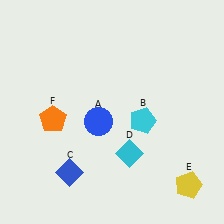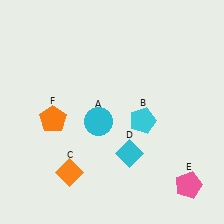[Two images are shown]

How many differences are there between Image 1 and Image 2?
There are 3 differences between the two images.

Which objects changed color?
A changed from blue to cyan. C changed from blue to orange. E changed from yellow to pink.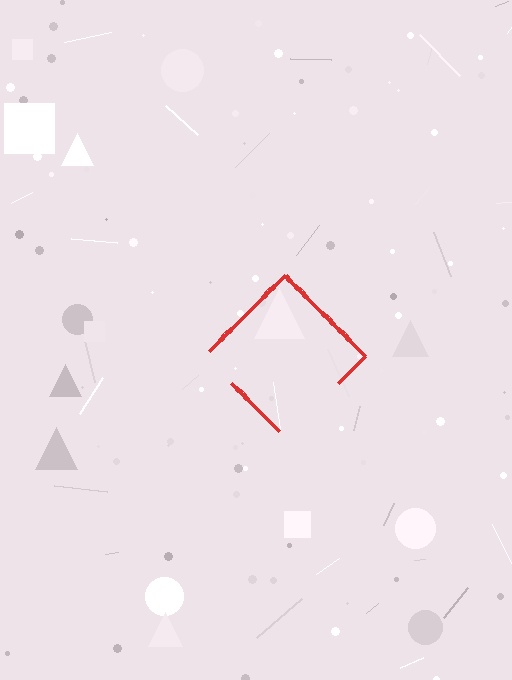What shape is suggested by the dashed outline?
The dashed outline suggests a diamond.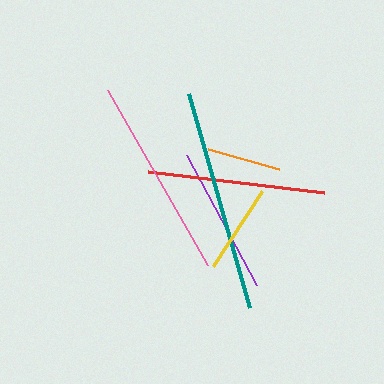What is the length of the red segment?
The red segment is approximately 177 pixels long.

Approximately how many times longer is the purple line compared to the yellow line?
The purple line is approximately 1.7 times the length of the yellow line.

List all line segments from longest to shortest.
From longest to shortest: teal, pink, red, purple, yellow, orange.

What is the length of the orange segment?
The orange segment is approximately 74 pixels long.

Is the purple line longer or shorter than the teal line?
The teal line is longer than the purple line.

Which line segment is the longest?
The teal line is the longest at approximately 223 pixels.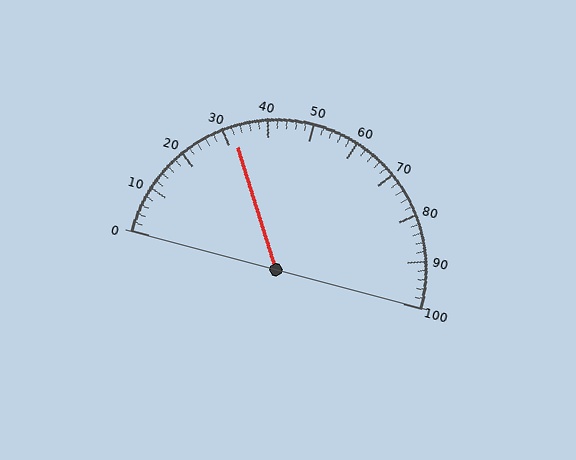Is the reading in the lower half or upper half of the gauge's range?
The reading is in the lower half of the range (0 to 100).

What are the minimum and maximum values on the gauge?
The gauge ranges from 0 to 100.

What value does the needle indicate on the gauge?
The needle indicates approximately 32.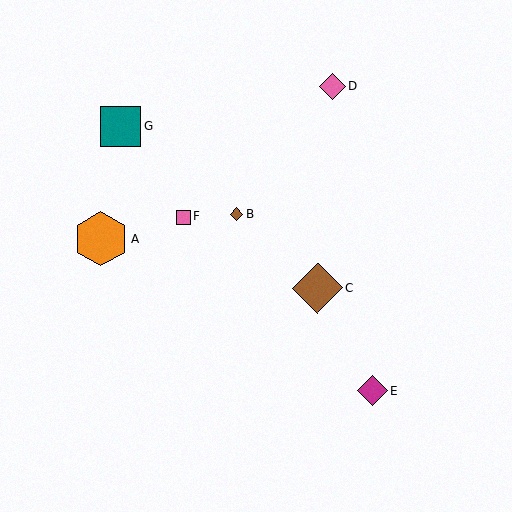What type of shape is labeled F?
Shape F is a pink square.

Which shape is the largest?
The orange hexagon (labeled A) is the largest.